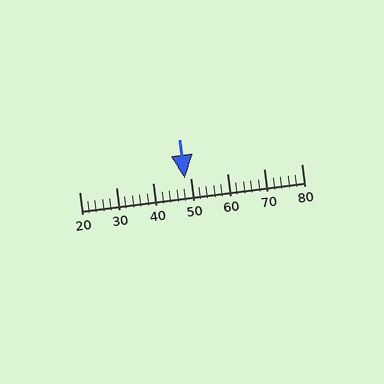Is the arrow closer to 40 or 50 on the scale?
The arrow is closer to 50.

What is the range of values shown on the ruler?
The ruler shows values from 20 to 80.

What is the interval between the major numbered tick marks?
The major tick marks are spaced 10 units apart.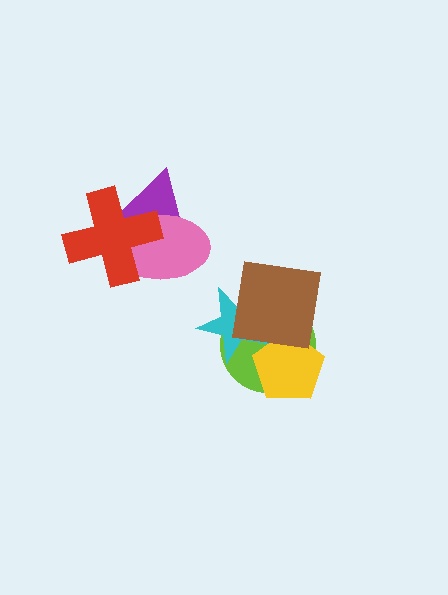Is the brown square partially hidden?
No, no other shape covers it.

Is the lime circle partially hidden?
Yes, it is partially covered by another shape.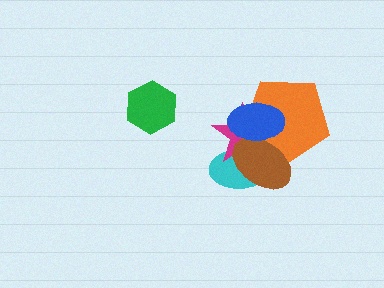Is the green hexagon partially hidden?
No, no other shape covers it.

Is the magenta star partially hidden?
Yes, it is partially covered by another shape.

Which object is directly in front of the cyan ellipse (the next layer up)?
The magenta star is directly in front of the cyan ellipse.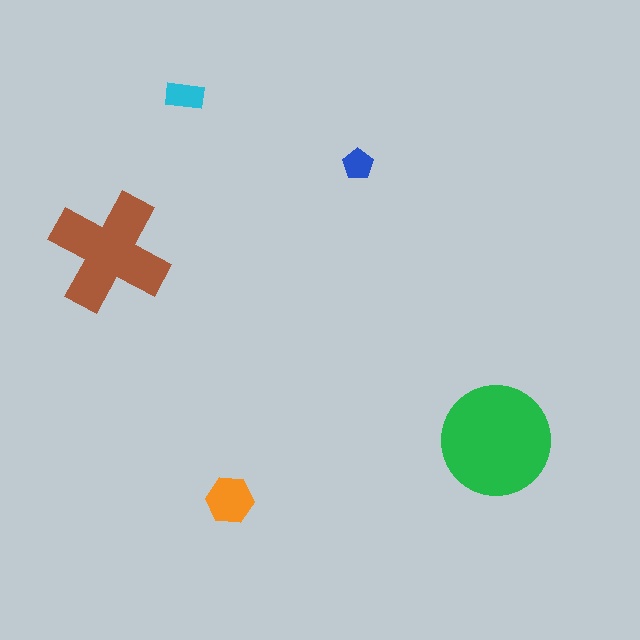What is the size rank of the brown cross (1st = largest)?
2nd.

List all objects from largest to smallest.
The green circle, the brown cross, the orange hexagon, the cyan rectangle, the blue pentagon.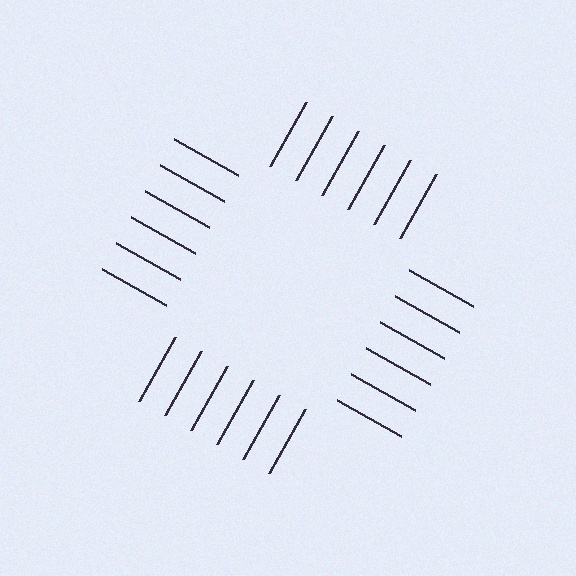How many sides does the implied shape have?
4 sides — the line-ends trace a square.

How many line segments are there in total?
24 — 6 along each of the 4 edges.